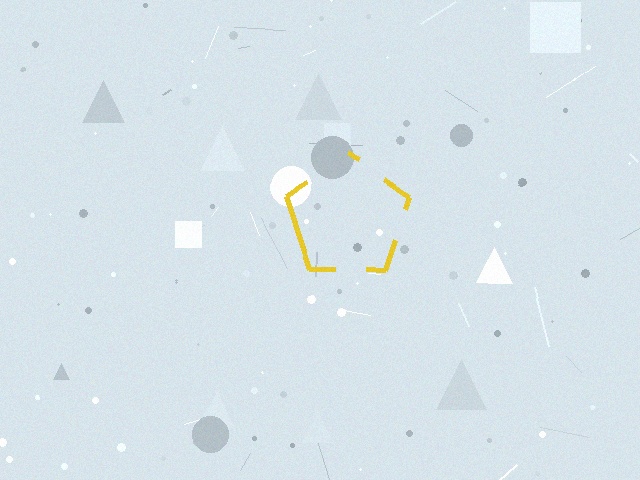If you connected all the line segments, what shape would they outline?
They would outline a pentagon.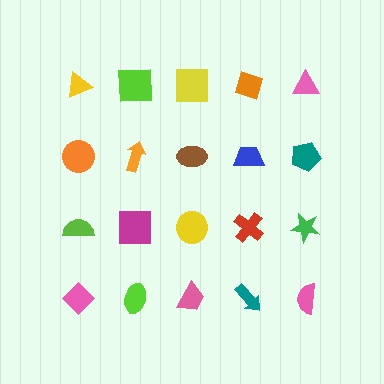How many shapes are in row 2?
5 shapes.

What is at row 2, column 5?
A teal pentagon.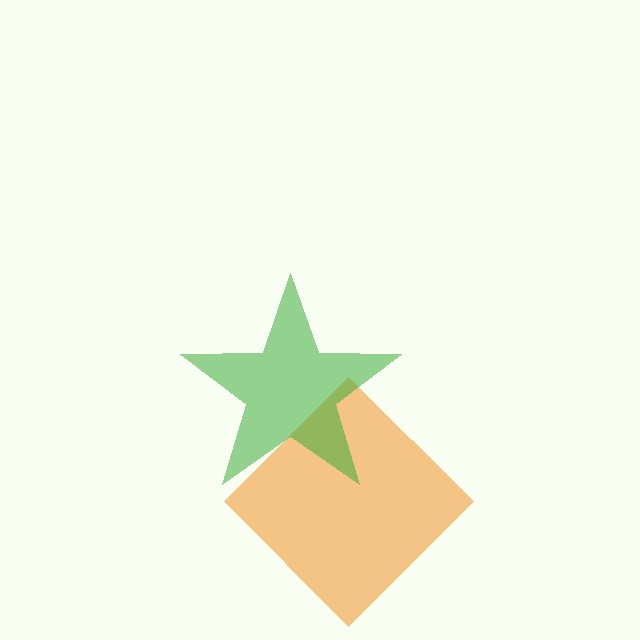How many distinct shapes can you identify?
There are 2 distinct shapes: an orange diamond, a green star.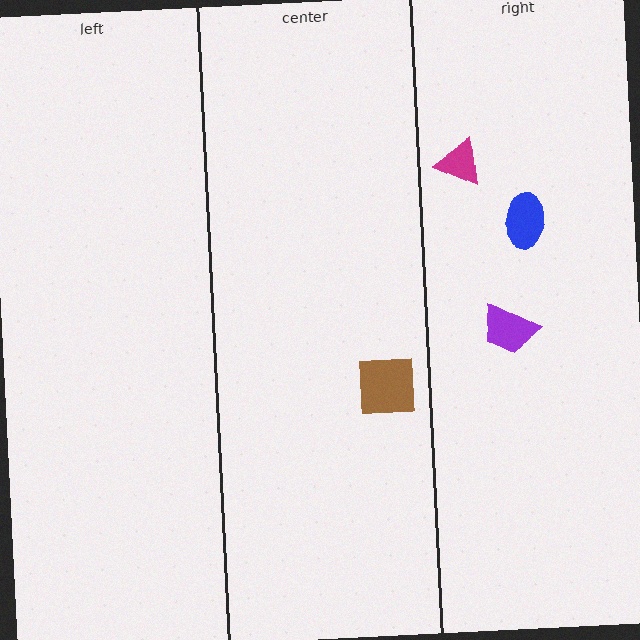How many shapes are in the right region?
3.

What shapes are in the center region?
The brown square.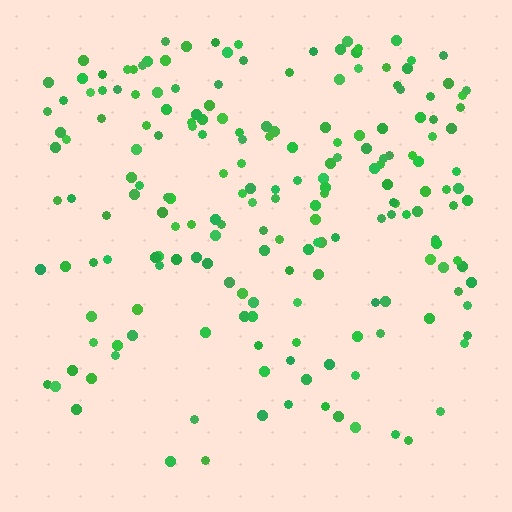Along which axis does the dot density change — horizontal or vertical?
Vertical.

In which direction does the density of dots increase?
From bottom to top, with the top side densest.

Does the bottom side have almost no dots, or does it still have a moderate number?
Still a moderate number, just noticeably fewer than the top.